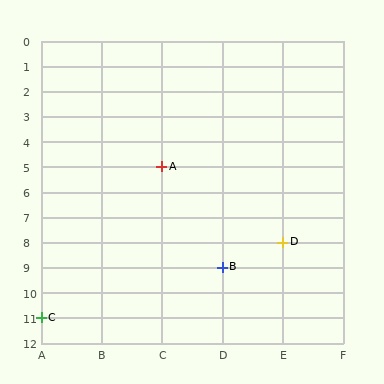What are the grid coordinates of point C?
Point C is at grid coordinates (A, 11).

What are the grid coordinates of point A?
Point A is at grid coordinates (C, 5).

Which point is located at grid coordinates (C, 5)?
Point A is at (C, 5).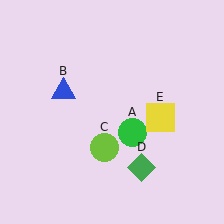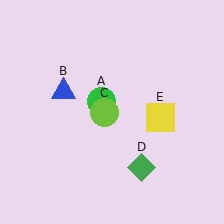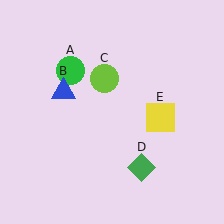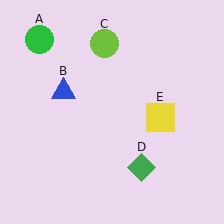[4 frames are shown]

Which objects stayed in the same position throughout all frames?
Blue triangle (object B) and green diamond (object D) and yellow square (object E) remained stationary.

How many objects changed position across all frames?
2 objects changed position: green circle (object A), lime circle (object C).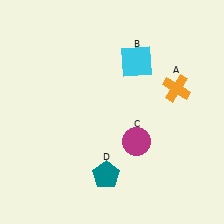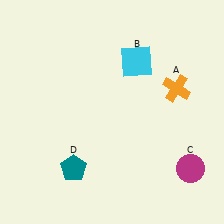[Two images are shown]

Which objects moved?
The objects that moved are: the magenta circle (C), the teal pentagon (D).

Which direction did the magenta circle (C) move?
The magenta circle (C) moved right.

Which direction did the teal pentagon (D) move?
The teal pentagon (D) moved left.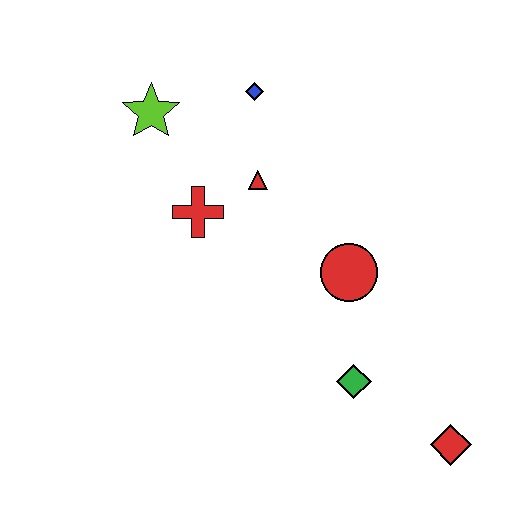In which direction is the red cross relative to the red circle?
The red cross is to the left of the red circle.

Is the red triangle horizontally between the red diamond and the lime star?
Yes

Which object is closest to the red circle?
The green diamond is closest to the red circle.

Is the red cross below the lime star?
Yes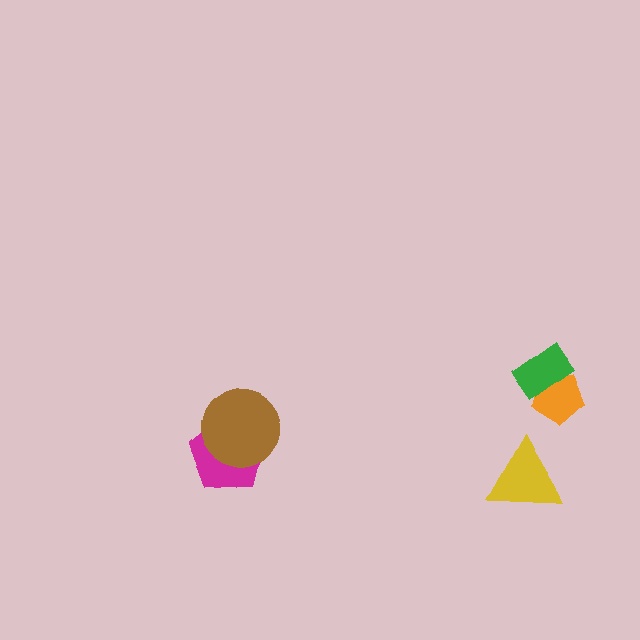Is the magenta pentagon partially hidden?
Yes, it is partially covered by another shape.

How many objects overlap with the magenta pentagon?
1 object overlaps with the magenta pentagon.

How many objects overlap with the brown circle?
1 object overlaps with the brown circle.